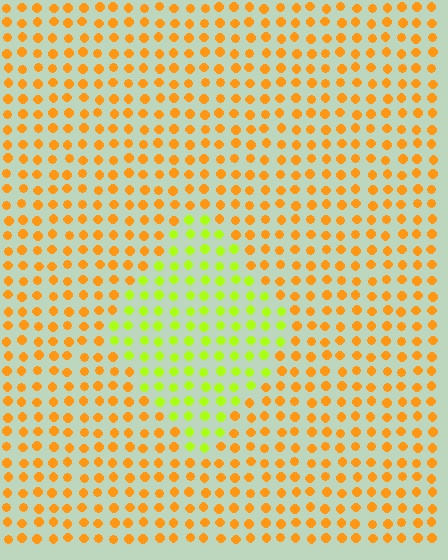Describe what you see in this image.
The image is filled with small orange elements in a uniform arrangement. A diamond-shaped region is visible where the elements are tinted to a slightly different hue, forming a subtle color boundary.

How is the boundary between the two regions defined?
The boundary is defined purely by a slight shift in hue (about 49 degrees). Spacing, size, and orientation are identical on both sides.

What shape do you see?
I see a diamond.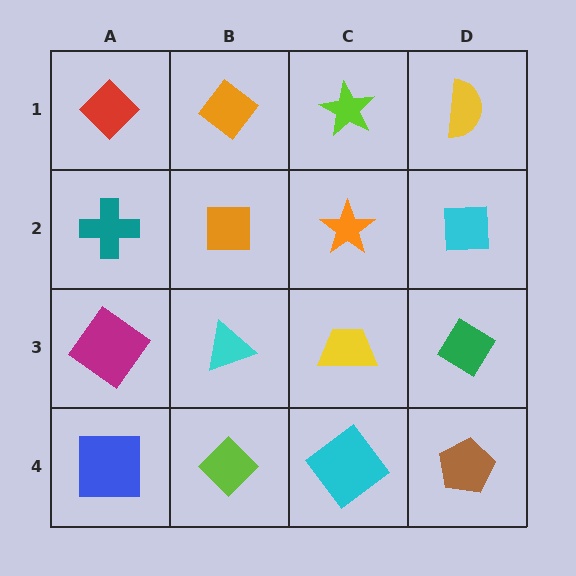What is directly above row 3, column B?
An orange square.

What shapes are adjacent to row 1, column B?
An orange square (row 2, column B), a red diamond (row 1, column A), a lime star (row 1, column C).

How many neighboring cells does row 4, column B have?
3.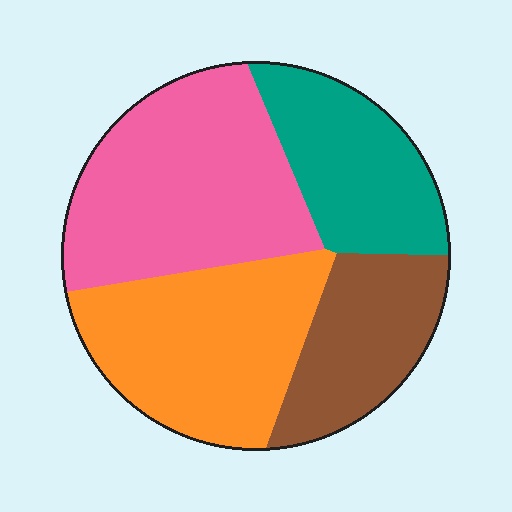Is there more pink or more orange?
Pink.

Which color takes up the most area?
Pink, at roughly 35%.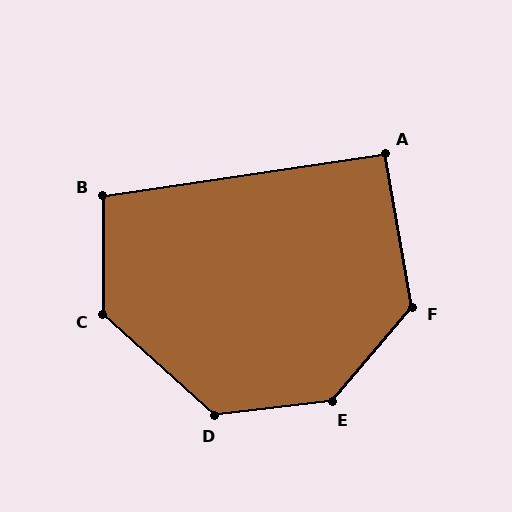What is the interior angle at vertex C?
Approximately 132 degrees (obtuse).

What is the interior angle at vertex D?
Approximately 132 degrees (obtuse).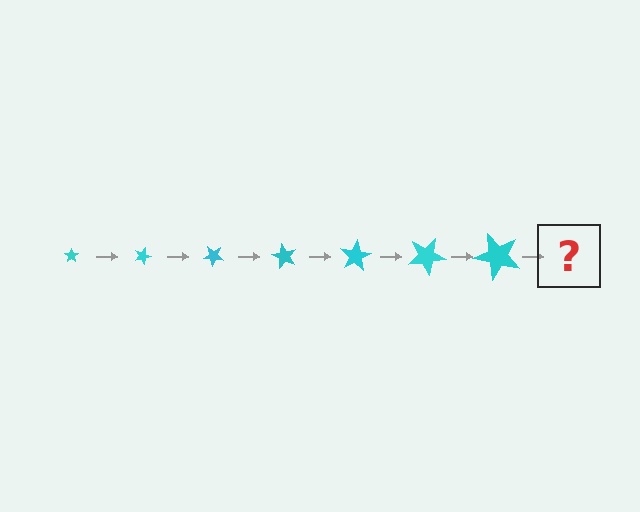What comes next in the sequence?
The next element should be a star, larger than the previous one and rotated 140 degrees from the start.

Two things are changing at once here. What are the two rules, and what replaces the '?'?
The two rules are that the star grows larger each step and it rotates 20 degrees each step. The '?' should be a star, larger than the previous one and rotated 140 degrees from the start.